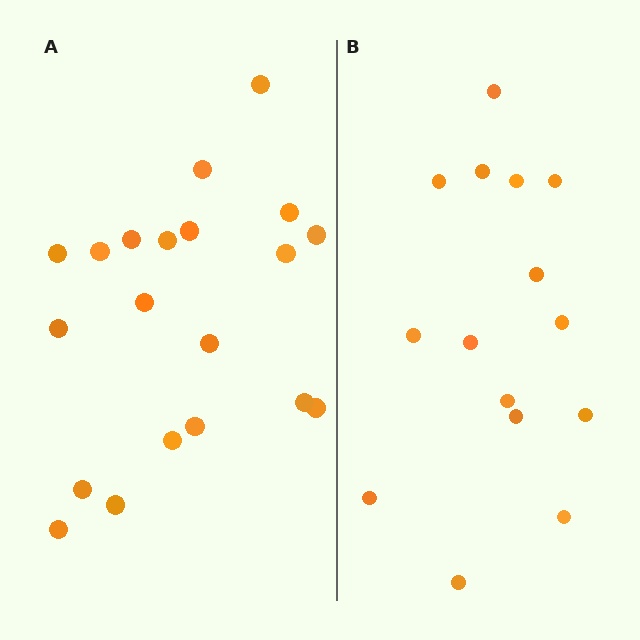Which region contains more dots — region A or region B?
Region A (the left region) has more dots.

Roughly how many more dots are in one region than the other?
Region A has about 5 more dots than region B.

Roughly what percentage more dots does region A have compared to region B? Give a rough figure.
About 35% more.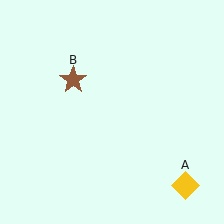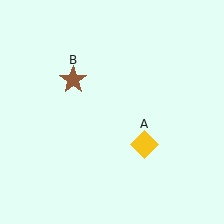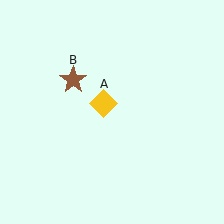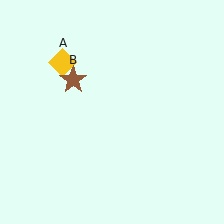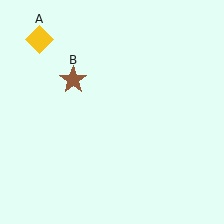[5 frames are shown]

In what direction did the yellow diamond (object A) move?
The yellow diamond (object A) moved up and to the left.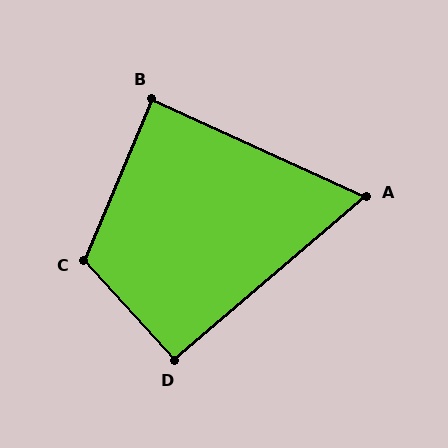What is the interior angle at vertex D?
Approximately 92 degrees (approximately right).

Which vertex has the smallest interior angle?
A, at approximately 65 degrees.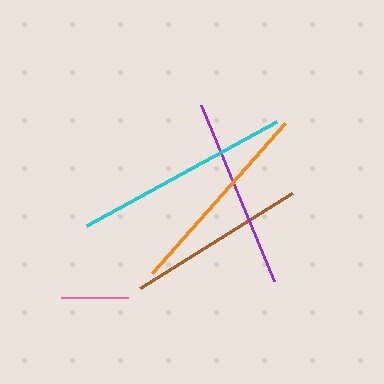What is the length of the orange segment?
The orange segment is approximately 201 pixels long.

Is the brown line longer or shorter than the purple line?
The purple line is longer than the brown line.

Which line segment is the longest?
The cyan line is the longest at approximately 216 pixels.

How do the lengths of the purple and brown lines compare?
The purple and brown lines are approximately the same length.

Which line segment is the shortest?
The pink line is the shortest at approximately 67 pixels.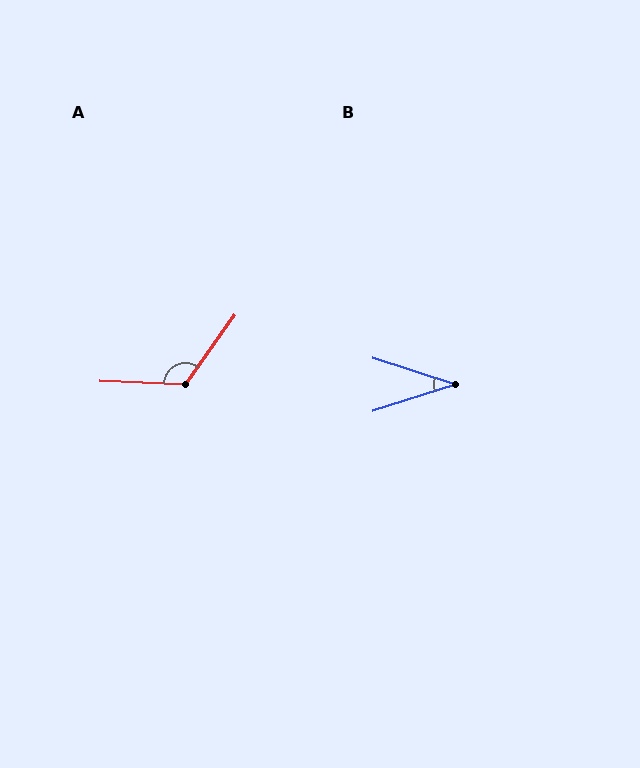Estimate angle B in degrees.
Approximately 36 degrees.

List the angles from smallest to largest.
B (36°), A (123°).